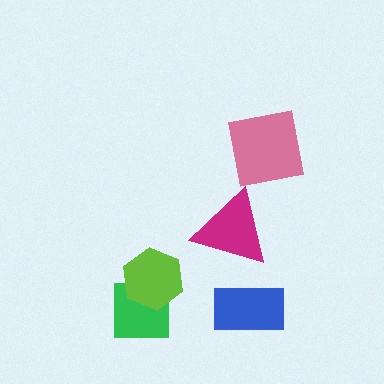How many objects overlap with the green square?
1 object overlaps with the green square.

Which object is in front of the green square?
The lime hexagon is in front of the green square.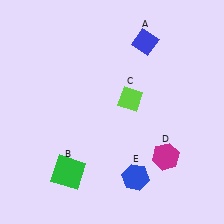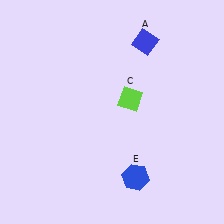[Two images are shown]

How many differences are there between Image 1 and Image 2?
There are 2 differences between the two images.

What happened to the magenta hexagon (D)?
The magenta hexagon (D) was removed in Image 2. It was in the bottom-right area of Image 1.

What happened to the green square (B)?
The green square (B) was removed in Image 2. It was in the bottom-left area of Image 1.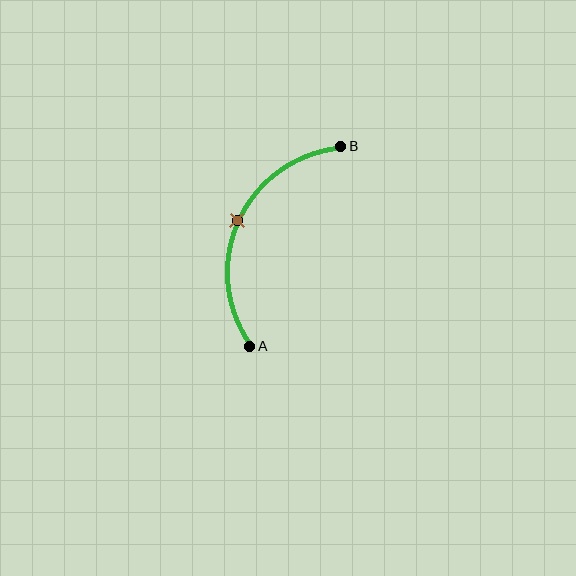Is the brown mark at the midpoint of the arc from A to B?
Yes. The brown mark lies on the arc at equal arc-length from both A and B — it is the arc midpoint.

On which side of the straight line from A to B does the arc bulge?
The arc bulges to the left of the straight line connecting A and B.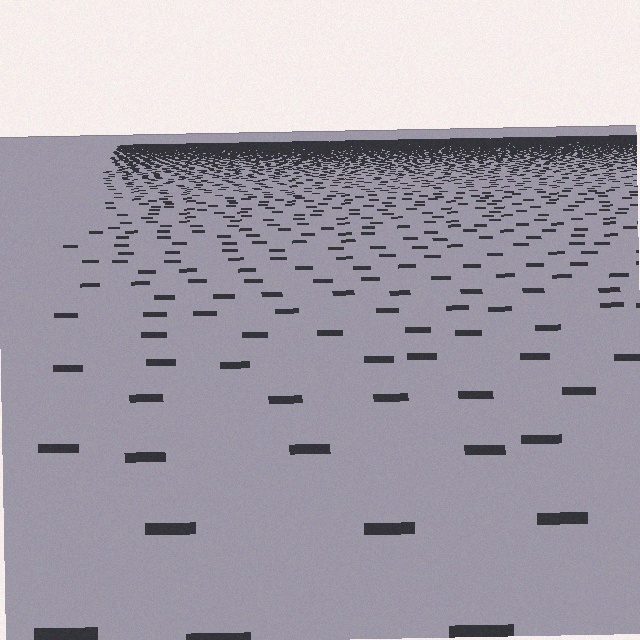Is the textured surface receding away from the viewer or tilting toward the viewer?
The surface is receding away from the viewer. Texture elements get smaller and denser toward the top.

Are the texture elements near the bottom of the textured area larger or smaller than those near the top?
Larger. Near the bottom, elements are closer to the viewer and appear at a bigger on-screen size.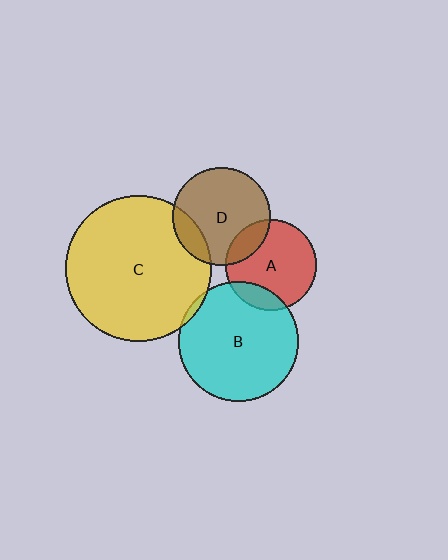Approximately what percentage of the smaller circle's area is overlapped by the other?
Approximately 15%.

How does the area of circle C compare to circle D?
Approximately 2.2 times.